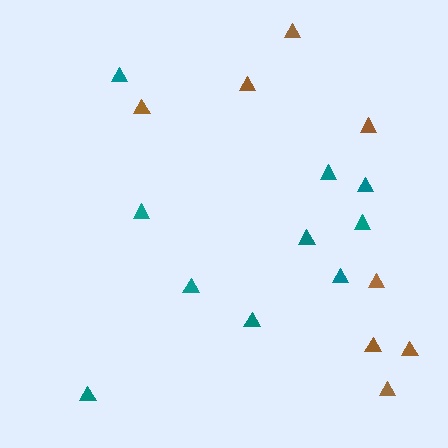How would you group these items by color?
There are 2 groups: one group of teal triangles (10) and one group of brown triangles (8).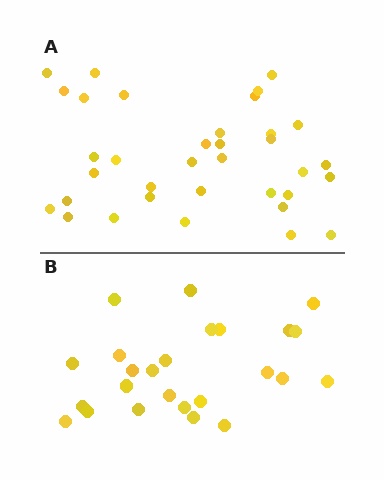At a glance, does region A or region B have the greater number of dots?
Region A (the top region) has more dots.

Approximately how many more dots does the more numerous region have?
Region A has roughly 10 or so more dots than region B.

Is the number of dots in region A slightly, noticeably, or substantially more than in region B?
Region A has noticeably more, but not dramatically so. The ratio is roughly 1.4 to 1.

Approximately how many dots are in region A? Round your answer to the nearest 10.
About 40 dots. (The exact count is 35, which rounds to 40.)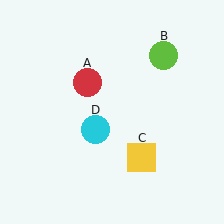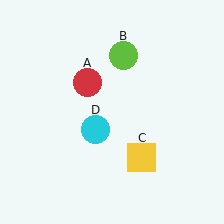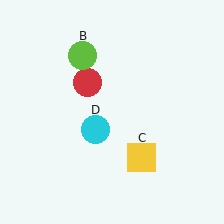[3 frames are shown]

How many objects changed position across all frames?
1 object changed position: lime circle (object B).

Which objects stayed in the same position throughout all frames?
Red circle (object A) and yellow square (object C) and cyan circle (object D) remained stationary.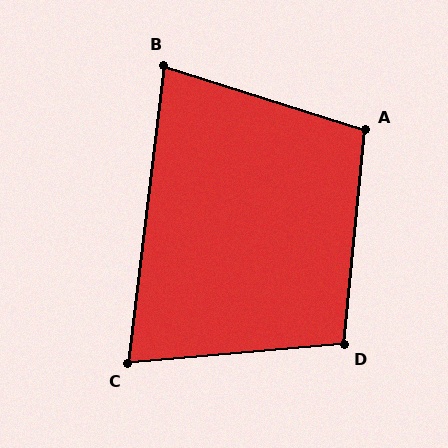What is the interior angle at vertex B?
Approximately 79 degrees (acute).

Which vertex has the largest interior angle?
A, at approximately 102 degrees.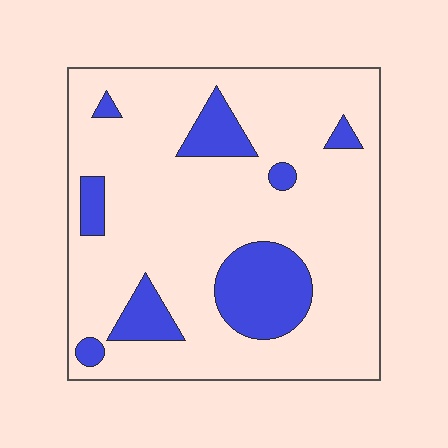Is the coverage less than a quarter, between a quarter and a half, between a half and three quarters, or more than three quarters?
Less than a quarter.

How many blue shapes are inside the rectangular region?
8.